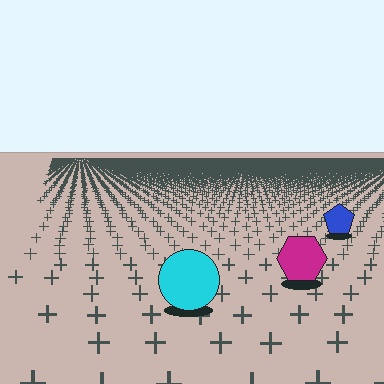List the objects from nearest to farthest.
From nearest to farthest: the cyan circle, the magenta hexagon, the blue pentagon.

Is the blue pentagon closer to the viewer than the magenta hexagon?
No. The magenta hexagon is closer — you can tell from the texture gradient: the ground texture is coarser near it.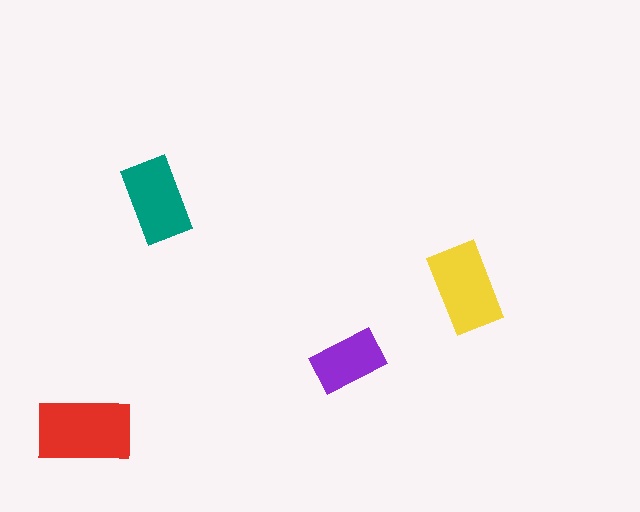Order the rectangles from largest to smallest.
the red one, the yellow one, the teal one, the purple one.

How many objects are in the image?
There are 4 objects in the image.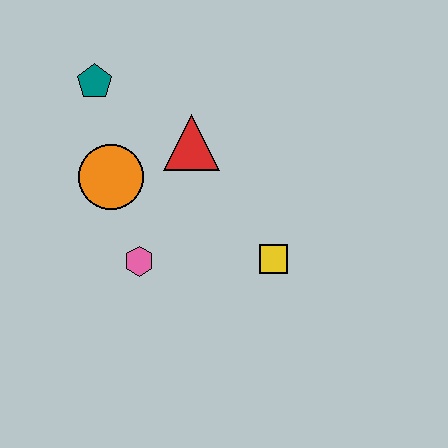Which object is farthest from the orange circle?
The yellow square is farthest from the orange circle.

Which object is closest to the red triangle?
The orange circle is closest to the red triangle.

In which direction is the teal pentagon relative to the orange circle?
The teal pentagon is above the orange circle.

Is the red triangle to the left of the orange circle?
No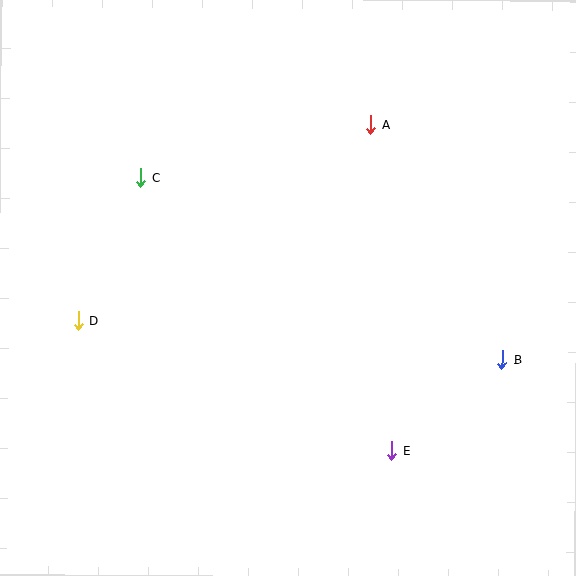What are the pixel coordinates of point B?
Point B is at (502, 359).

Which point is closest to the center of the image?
Point A at (371, 124) is closest to the center.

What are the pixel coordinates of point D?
Point D is at (78, 320).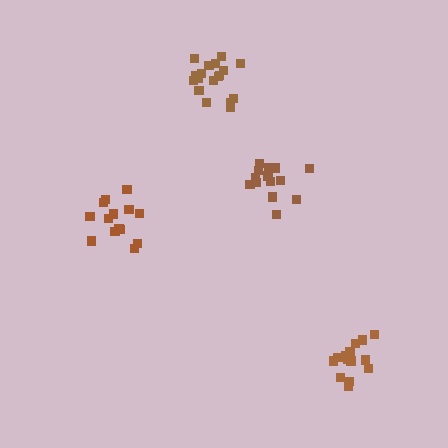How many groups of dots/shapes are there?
There are 4 groups.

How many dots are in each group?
Group 1: 16 dots, Group 2: 14 dots, Group 3: 14 dots, Group 4: 18 dots (62 total).